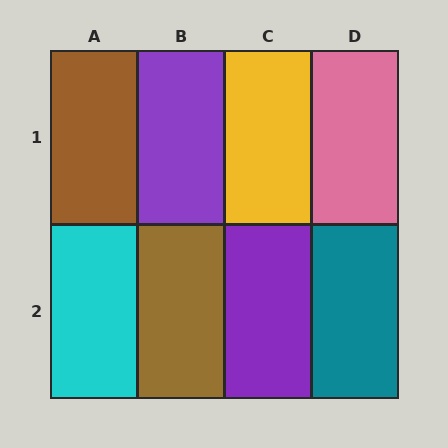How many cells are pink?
1 cell is pink.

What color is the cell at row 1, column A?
Brown.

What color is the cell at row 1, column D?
Pink.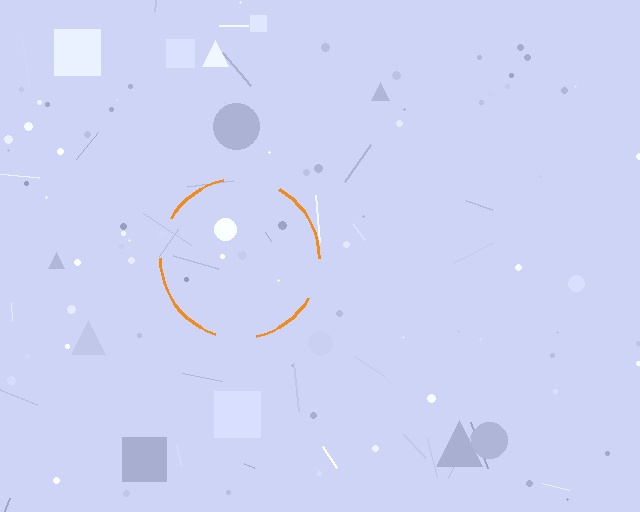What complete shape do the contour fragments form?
The contour fragments form a circle.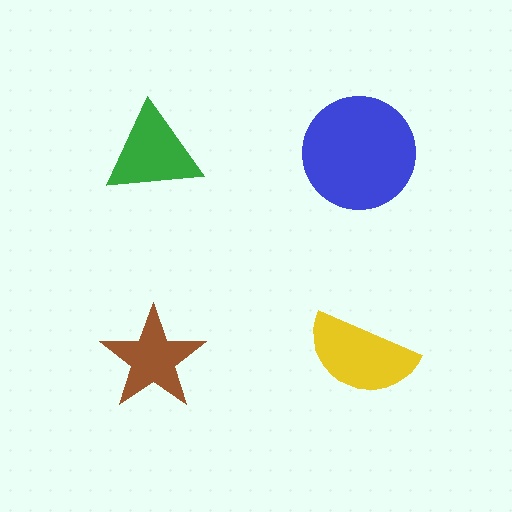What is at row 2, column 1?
A brown star.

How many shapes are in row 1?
2 shapes.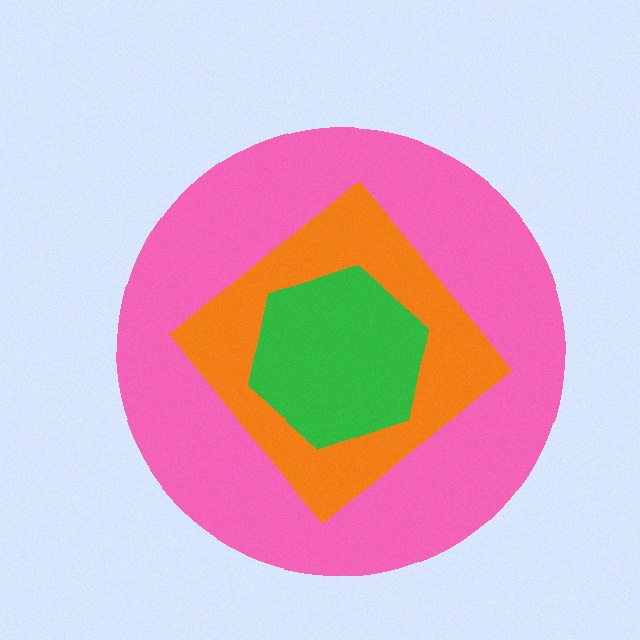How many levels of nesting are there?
3.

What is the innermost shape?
The green hexagon.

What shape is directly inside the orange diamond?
The green hexagon.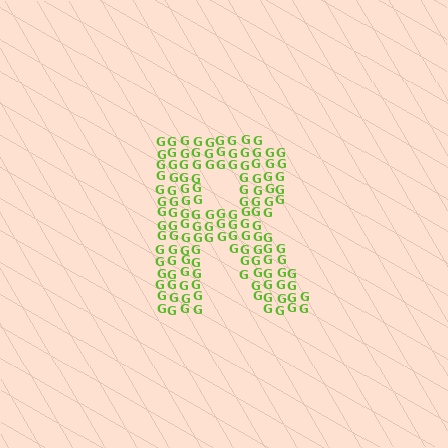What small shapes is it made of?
It is made of small letter G's.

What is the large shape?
The large shape is the letter R.